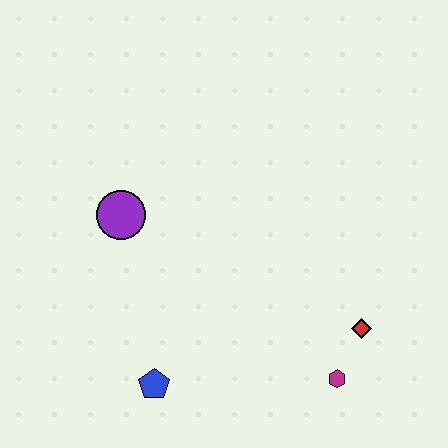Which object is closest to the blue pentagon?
The purple circle is closest to the blue pentagon.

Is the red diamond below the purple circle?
Yes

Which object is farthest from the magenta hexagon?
The purple circle is farthest from the magenta hexagon.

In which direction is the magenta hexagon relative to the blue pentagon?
The magenta hexagon is to the right of the blue pentagon.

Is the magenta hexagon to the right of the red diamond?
No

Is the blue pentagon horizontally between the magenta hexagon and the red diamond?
No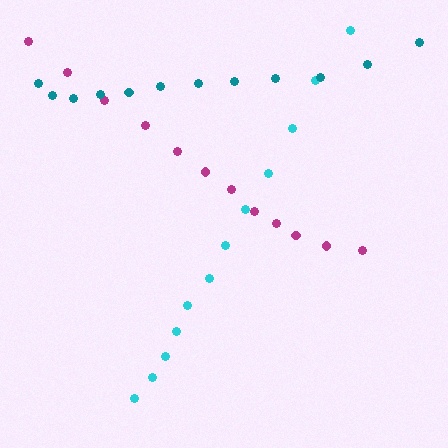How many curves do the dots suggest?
There are 3 distinct paths.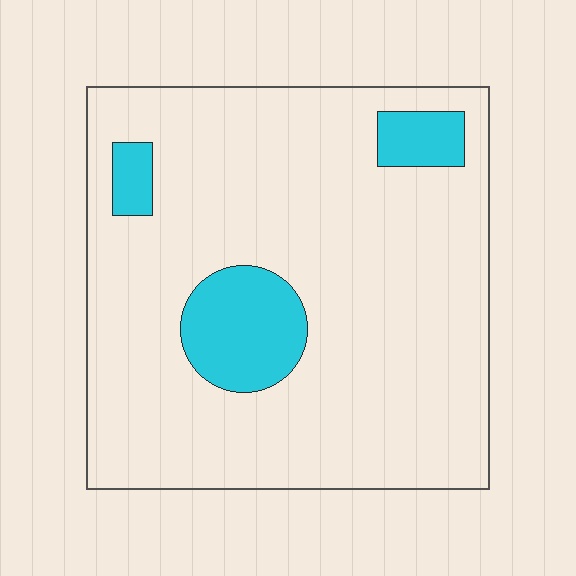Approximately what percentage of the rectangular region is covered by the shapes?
Approximately 15%.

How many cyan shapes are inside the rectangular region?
3.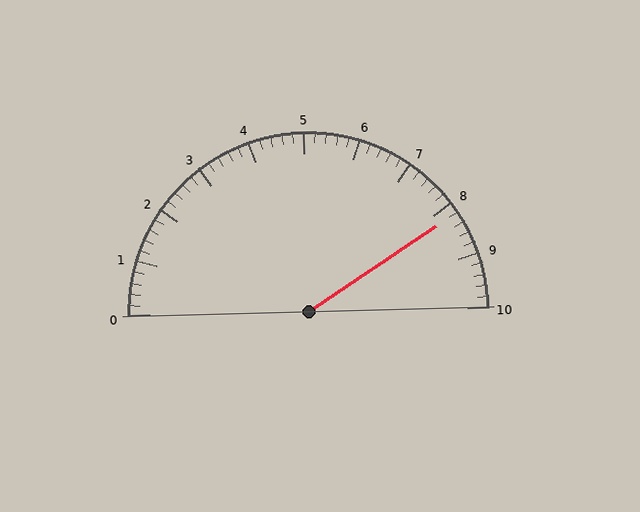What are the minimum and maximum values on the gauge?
The gauge ranges from 0 to 10.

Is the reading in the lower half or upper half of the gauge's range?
The reading is in the upper half of the range (0 to 10).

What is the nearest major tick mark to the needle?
The nearest major tick mark is 8.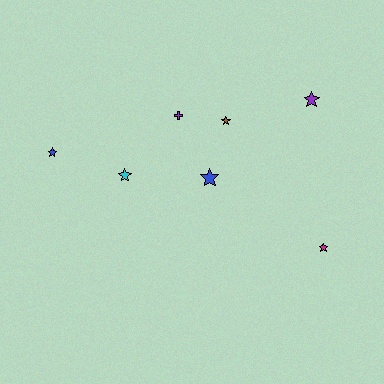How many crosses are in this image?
There is 1 cross.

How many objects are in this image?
There are 7 objects.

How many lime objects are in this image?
There are no lime objects.